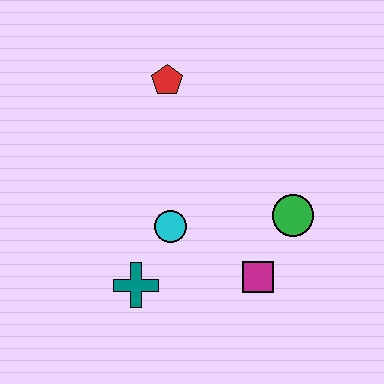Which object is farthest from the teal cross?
The red pentagon is farthest from the teal cross.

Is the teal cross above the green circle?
No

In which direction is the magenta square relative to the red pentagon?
The magenta square is below the red pentagon.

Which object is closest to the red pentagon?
The cyan circle is closest to the red pentagon.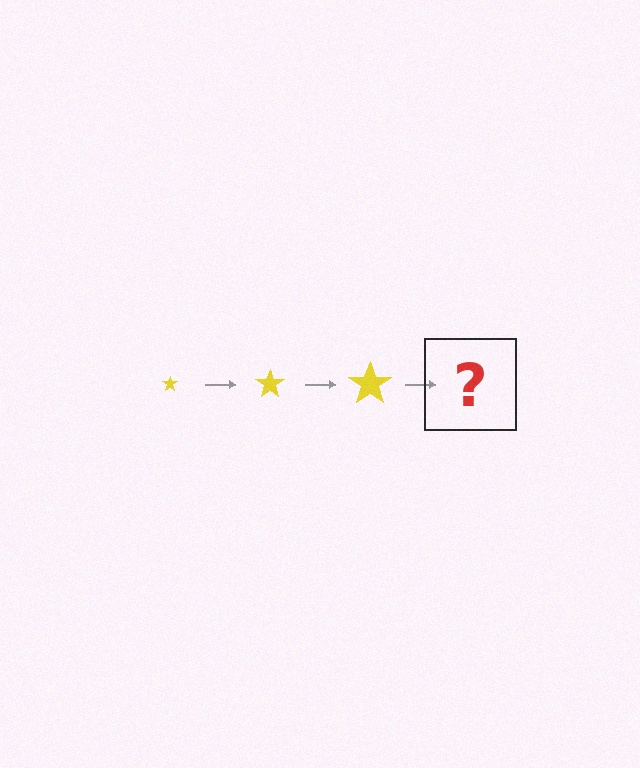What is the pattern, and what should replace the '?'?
The pattern is that the star gets progressively larger each step. The '?' should be a yellow star, larger than the previous one.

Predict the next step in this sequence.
The next step is a yellow star, larger than the previous one.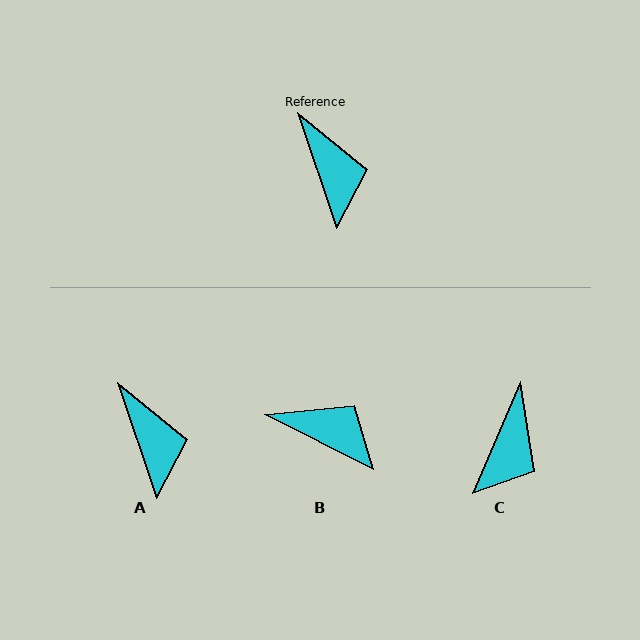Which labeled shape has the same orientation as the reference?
A.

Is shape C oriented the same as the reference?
No, it is off by about 42 degrees.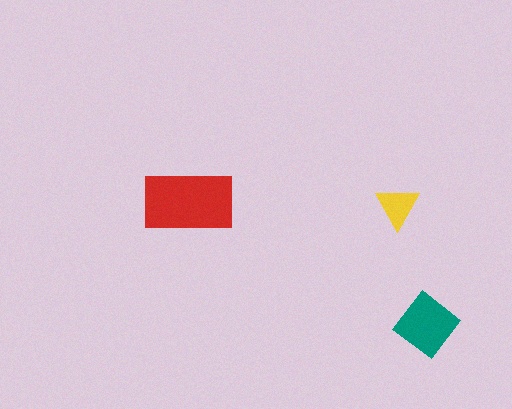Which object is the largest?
The red rectangle.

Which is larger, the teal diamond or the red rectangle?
The red rectangle.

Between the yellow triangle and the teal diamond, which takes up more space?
The teal diamond.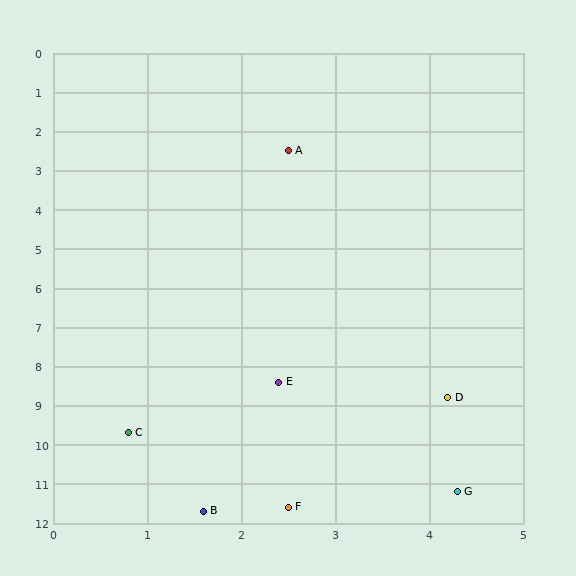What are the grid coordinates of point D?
Point D is at approximately (4.2, 8.8).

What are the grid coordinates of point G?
Point G is at approximately (4.3, 11.2).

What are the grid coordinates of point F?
Point F is at approximately (2.5, 11.6).